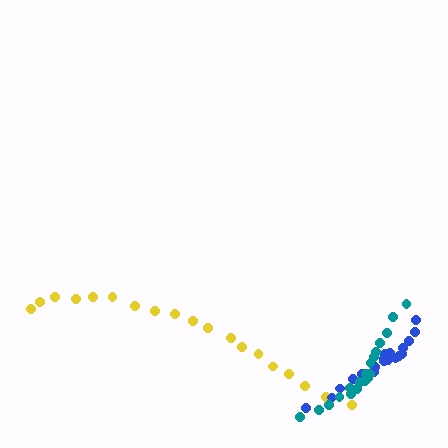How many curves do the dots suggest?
There are 3 distinct paths.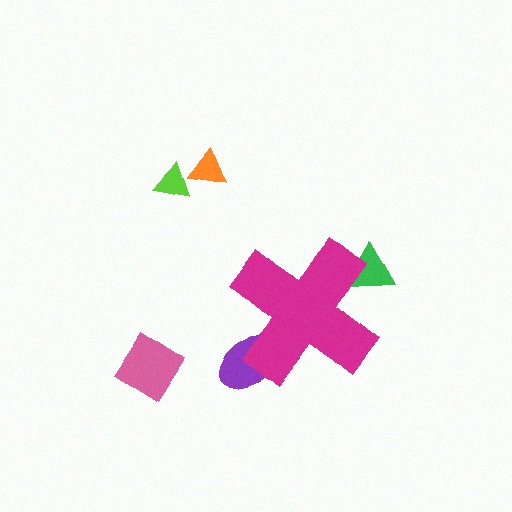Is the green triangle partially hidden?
Yes, the green triangle is partially hidden behind the magenta cross.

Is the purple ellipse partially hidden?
Yes, the purple ellipse is partially hidden behind the magenta cross.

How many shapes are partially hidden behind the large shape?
2 shapes are partially hidden.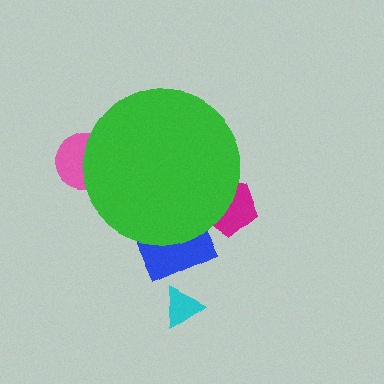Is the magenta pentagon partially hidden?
Yes, the magenta pentagon is partially hidden behind the green circle.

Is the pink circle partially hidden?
Yes, the pink circle is partially hidden behind the green circle.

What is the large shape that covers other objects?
A green circle.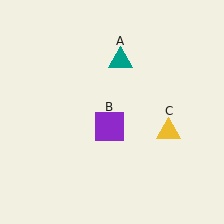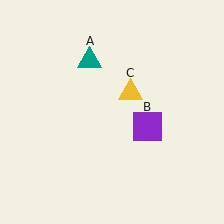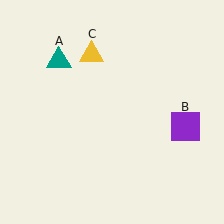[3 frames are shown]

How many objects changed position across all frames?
3 objects changed position: teal triangle (object A), purple square (object B), yellow triangle (object C).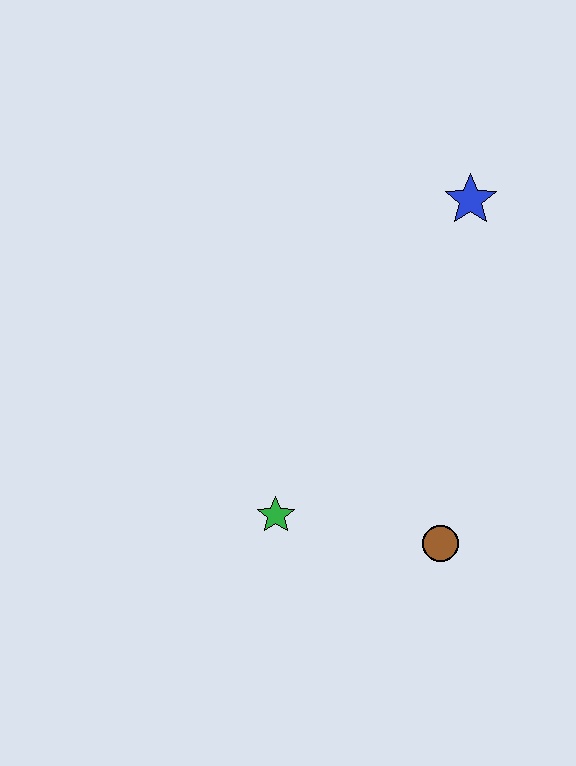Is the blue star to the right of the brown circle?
Yes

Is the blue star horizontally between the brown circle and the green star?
No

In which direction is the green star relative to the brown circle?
The green star is to the left of the brown circle.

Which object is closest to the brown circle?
The green star is closest to the brown circle.